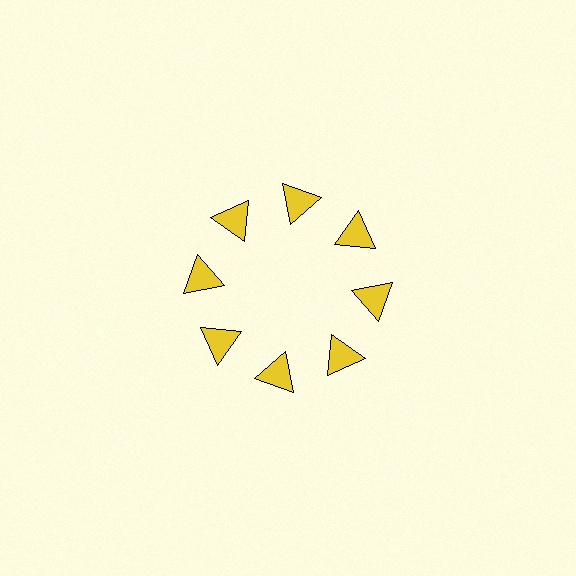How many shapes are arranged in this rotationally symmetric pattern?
There are 8 shapes, arranged in 8 groups of 1.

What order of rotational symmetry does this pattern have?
This pattern has 8-fold rotational symmetry.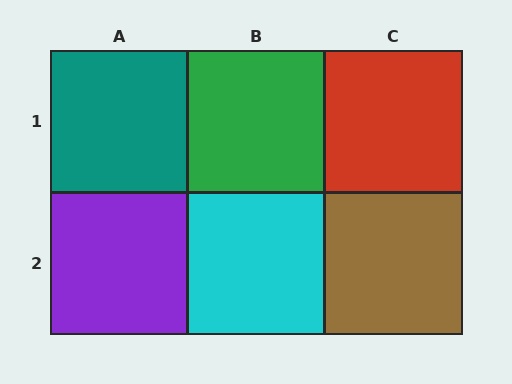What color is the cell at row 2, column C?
Brown.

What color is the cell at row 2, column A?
Purple.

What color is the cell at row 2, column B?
Cyan.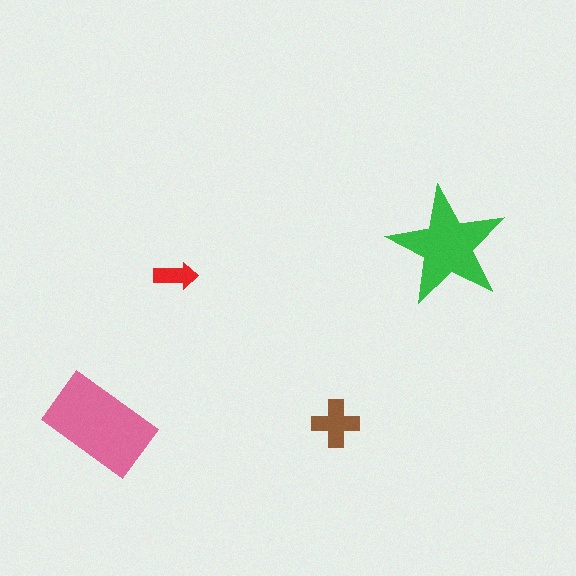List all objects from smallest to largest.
The red arrow, the brown cross, the green star, the pink rectangle.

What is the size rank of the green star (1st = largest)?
2nd.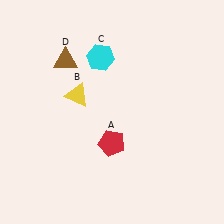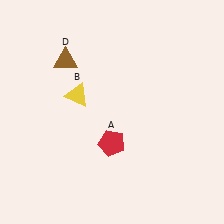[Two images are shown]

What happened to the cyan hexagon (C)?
The cyan hexagon (C) was removed in Image 2. It was in the top-left area of Image 1.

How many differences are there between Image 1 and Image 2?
There is 1 difference between the two images.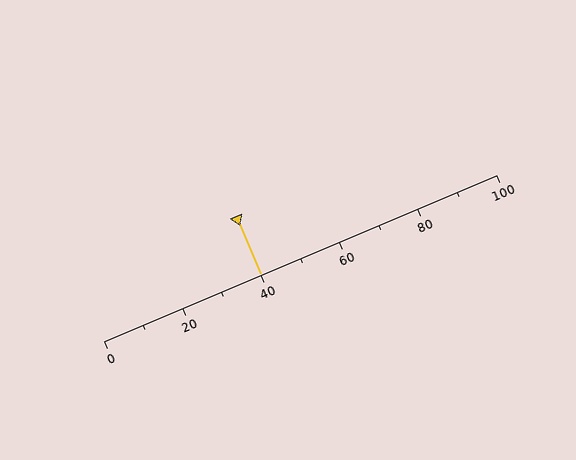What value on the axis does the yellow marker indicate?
The marker indicates approximately 40.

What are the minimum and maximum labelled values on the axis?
The axis runs from 0 to 100.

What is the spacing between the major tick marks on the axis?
The major ticks are spaced 20 apart.